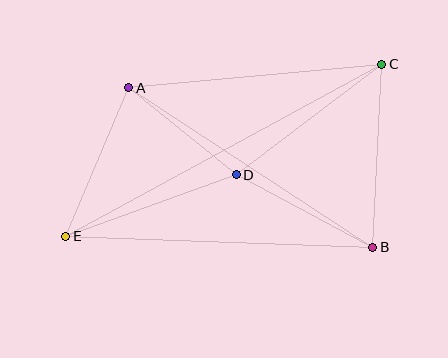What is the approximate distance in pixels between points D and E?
The distance between D and E is approximately 181 pixels.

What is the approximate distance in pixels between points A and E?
The distance between A and E is approximately 161 pixels.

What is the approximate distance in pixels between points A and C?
The distance between A and C is approximately 254 pixels.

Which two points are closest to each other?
Points A and D are closest to each other.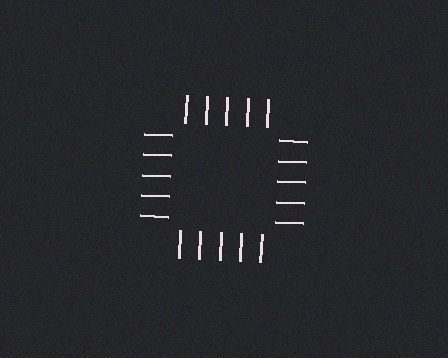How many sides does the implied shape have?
4 sides — the line-ends trace a square.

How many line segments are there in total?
20 — 5 along each of the 4 edges.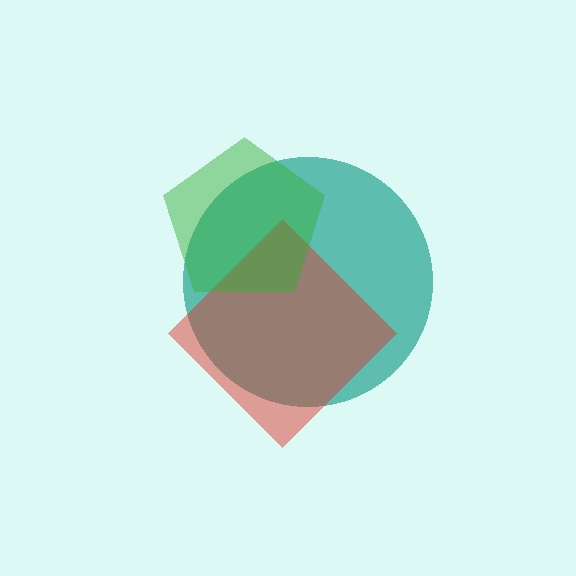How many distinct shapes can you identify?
There are 3 distinct shapes: a teal circle, a red diamond, a green pentagon.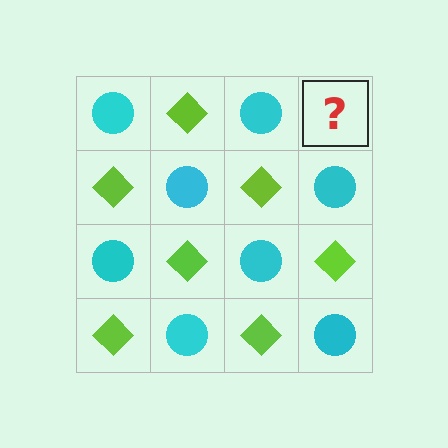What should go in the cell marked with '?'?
The missing cell should contain a lime diamond.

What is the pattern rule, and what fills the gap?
The rule is that it alternates cyan circle and lime diamond in a checkerboard pattern. The gap should be filled with a lime diamond.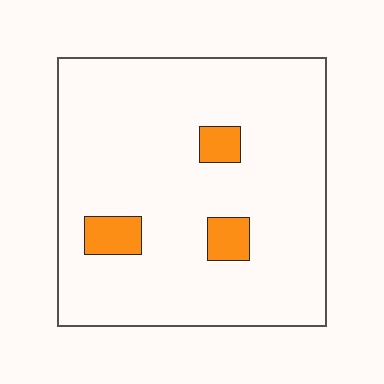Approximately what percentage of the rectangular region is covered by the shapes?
Approximately 10%.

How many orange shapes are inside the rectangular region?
3.